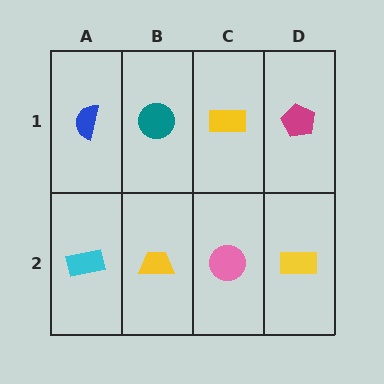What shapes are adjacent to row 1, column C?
A pink circle (row 2, column C), a teal circle (row 1, column B), a magenta pentagon (row 1, column D).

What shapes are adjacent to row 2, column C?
A yellow rectangle (row 1, column C), a yellow trapezoid (row 2, column B), a yellow rectangle (row 2, column D).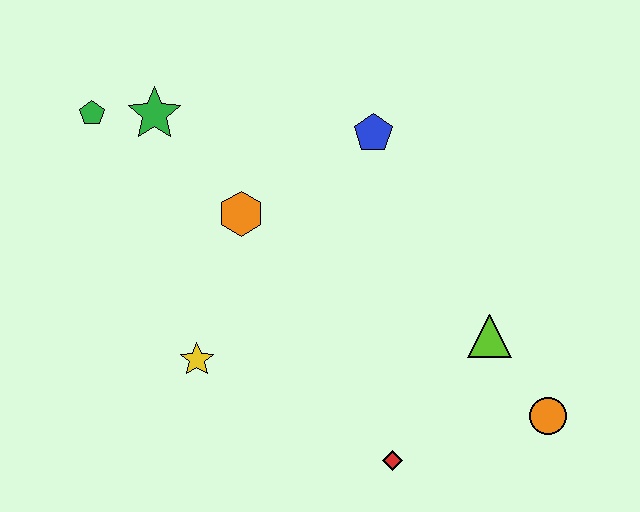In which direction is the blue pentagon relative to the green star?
The blue pentagon is to the right of the green star.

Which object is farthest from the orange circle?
The green pentagon is farthest from the orange circle.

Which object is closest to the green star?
The green pentagon is closest to the green star.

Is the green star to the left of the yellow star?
Yes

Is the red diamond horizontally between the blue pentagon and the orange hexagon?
No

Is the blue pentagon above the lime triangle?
Yes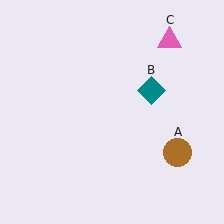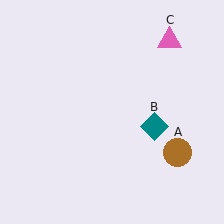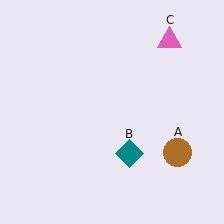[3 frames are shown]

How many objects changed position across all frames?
1 object changed position: teal diamond (object B).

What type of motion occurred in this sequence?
The teal diamond (object B) rotated clockwise around the center of the scene.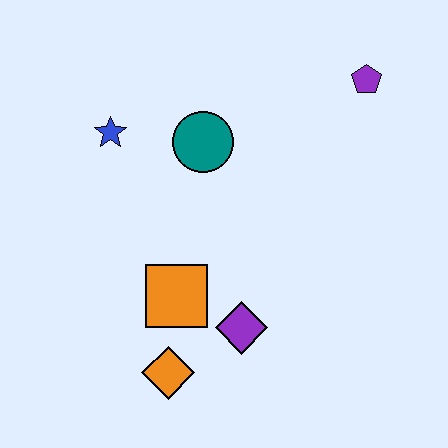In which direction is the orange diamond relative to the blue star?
The orange diamond is below the blue star.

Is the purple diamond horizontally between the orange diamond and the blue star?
No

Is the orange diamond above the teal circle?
No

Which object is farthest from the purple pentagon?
The orange diamond is farthest from the purple pentagon.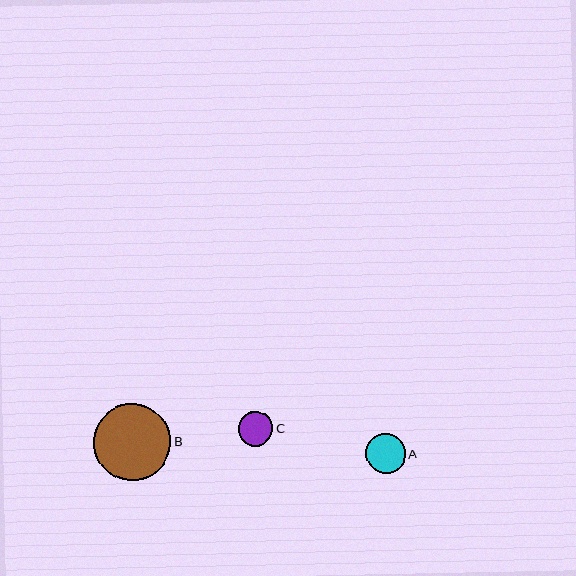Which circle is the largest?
Circle B is the largest with a size of approximately 77 pixels.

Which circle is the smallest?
Circle C is the smallest with a size of approximately 35 pixels.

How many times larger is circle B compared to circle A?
Circle B is approximately 1.9 times the size of circle A.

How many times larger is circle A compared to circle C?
Circle A is approximately 1.1 times the size of circle C.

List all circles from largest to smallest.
From largest to smallest: B, A, C.